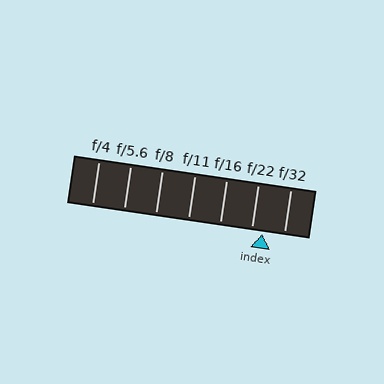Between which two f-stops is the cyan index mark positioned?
The index mark is between f/22 and f/32.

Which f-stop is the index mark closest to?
The index mark is closest to f/22.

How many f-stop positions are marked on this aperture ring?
There are 7 f-stop positions marked.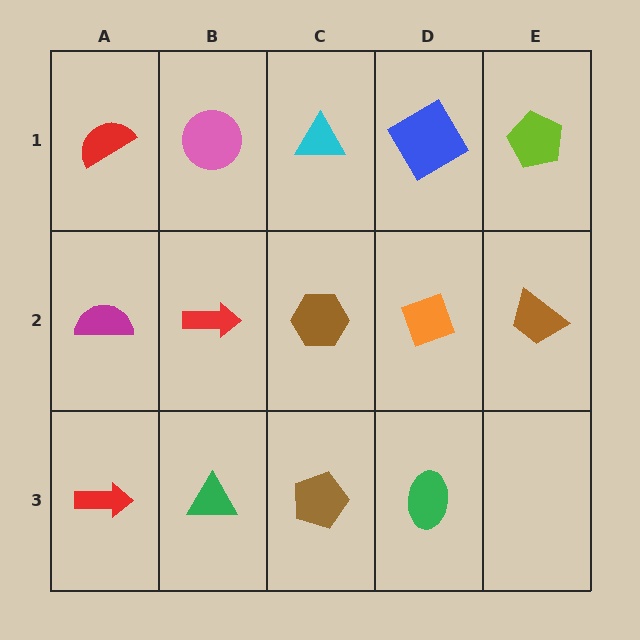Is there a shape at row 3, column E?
No, that cell is empty.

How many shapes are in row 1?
5 shapes.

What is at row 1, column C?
A cyan triangle.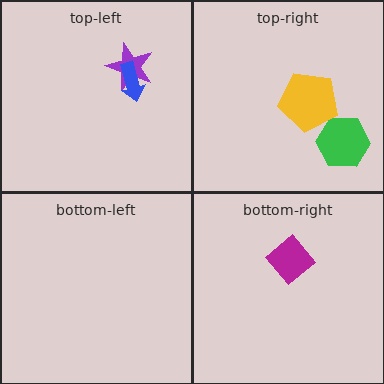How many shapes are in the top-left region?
2.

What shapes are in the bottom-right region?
The magenta diamond.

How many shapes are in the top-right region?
2.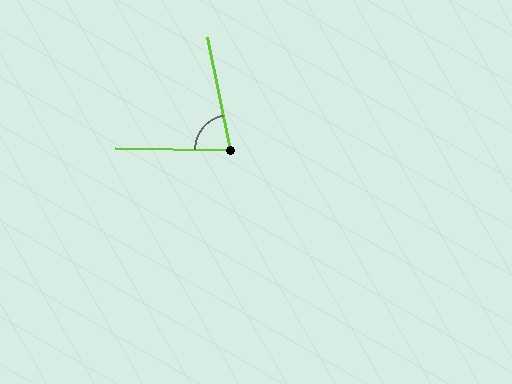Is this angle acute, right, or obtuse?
It is acute.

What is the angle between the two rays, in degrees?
Approximately 78 degrees.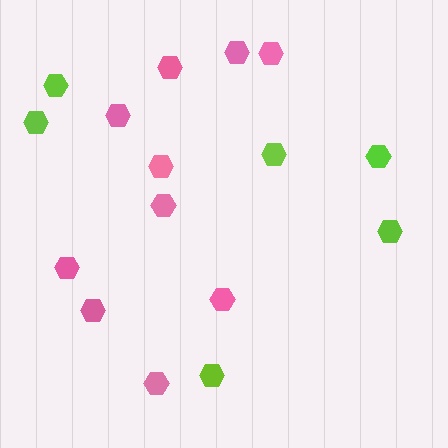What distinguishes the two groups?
There are 2 groups: one group of pink hexagons (10) and one group of lime hexagons (6).